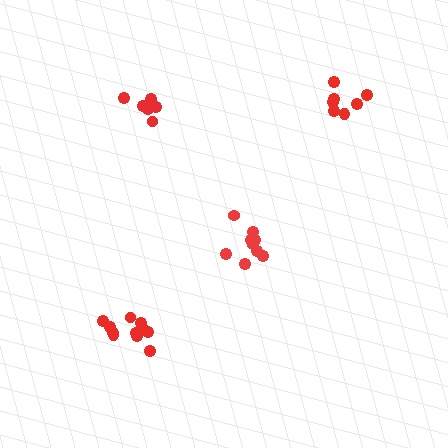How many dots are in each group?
Group 1: 6 dots, Group 2: 7 dots, Group 3: 11 dots, Group 4: 9 dots (33 total).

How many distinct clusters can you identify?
There are 4 distinct clusters.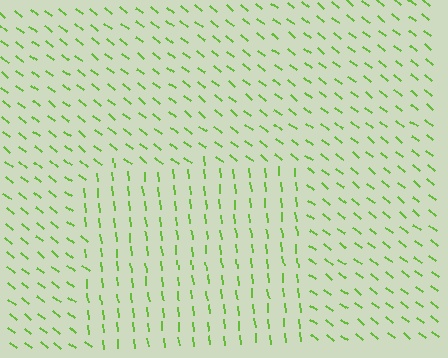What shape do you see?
I see a rectangle.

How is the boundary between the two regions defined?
The boundary is defined purely by a change in line orientation (approximately 45 degrees difference). All lines are the same color and thickness.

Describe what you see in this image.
The image is filled with small lime line segments. A rectangle region in the image has lines oriented differently from the surrounding lines, creating a visible texture boundary.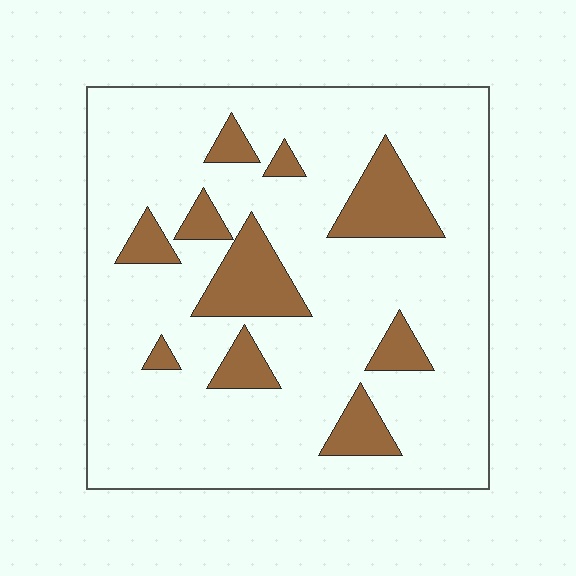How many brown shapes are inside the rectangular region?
10.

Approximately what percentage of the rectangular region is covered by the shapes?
Approximately 15%.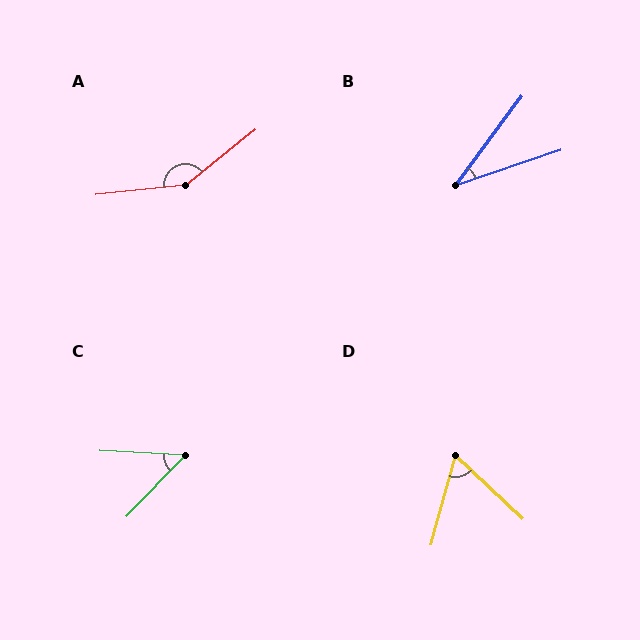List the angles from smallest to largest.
B (34°), C (49°), D (62°), A (147°).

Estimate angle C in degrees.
Approximately 49 degrees.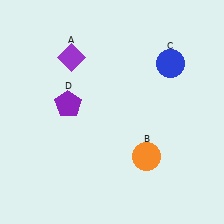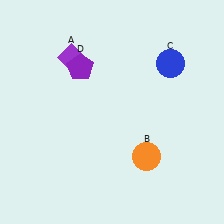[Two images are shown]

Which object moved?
The purple pentagon (D) moved up.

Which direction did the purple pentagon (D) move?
The purple pentagon (D) moved up.